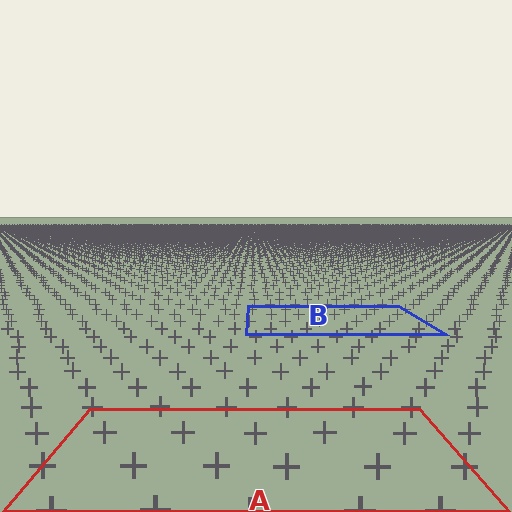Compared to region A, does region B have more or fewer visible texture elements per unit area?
Region B has more texture elements per unit area — they are packed more densely because it is farther away.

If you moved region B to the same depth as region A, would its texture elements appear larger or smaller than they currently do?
They would appear larger. At a closer depth, the same texture elements are projected at a bigger on-screen size.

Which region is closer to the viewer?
Region A is closer. The texture elements there are larger and more spread out.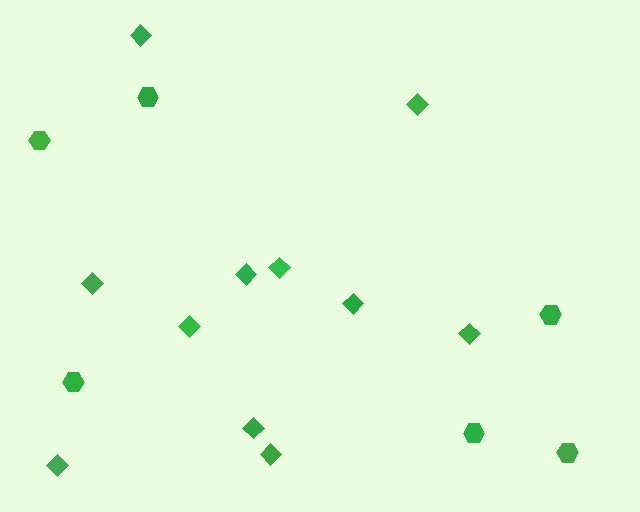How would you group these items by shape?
There are 2 groups: one group of diamonds (11) and one group of hexagons (6).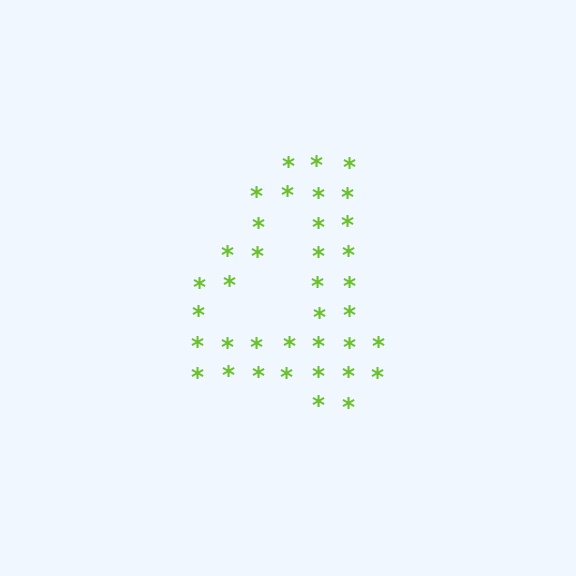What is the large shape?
The large shape is the digit 4.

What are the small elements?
The small elements are asterisks.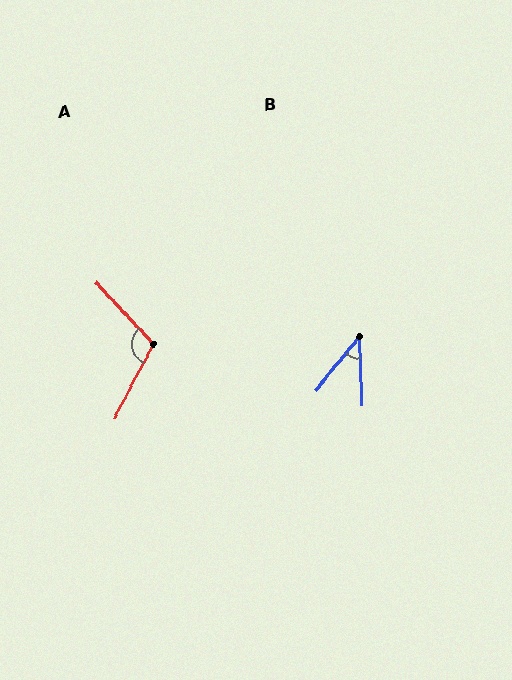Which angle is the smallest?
B, at approximately 41 degrees.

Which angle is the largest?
A, at approximately 109 degrees.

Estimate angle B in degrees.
Approximately 41 degrees.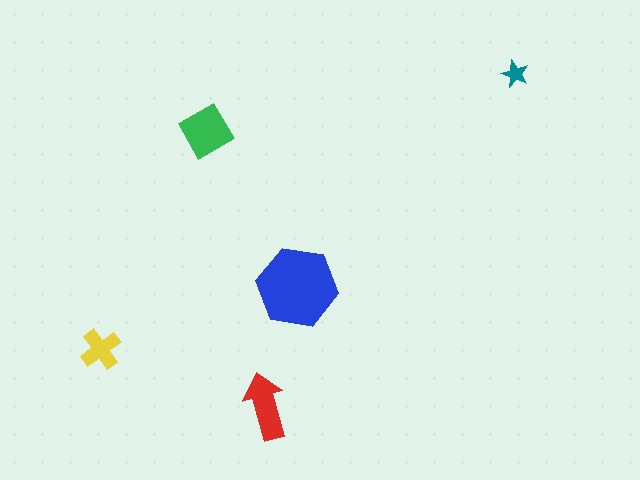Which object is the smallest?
The teal star.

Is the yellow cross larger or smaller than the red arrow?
Smaller.